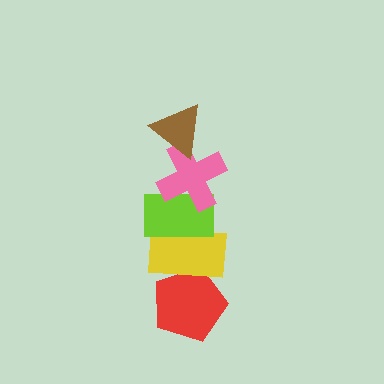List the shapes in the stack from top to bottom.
From top to bottom: the brown triangle, the pink cross, the lime rectangle, the yellow rectangle, the red pentagon.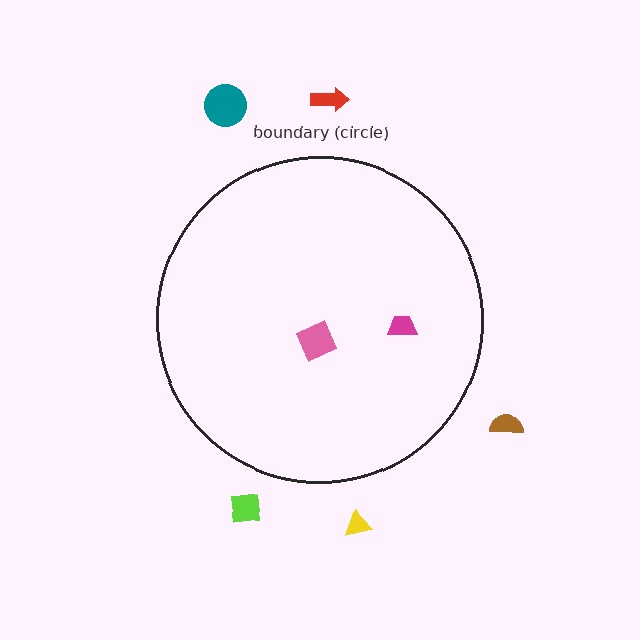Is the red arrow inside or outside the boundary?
Outside.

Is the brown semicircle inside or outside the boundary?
Outside.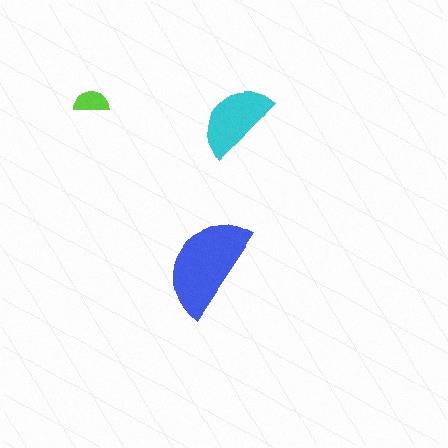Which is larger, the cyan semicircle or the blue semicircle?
The blue one.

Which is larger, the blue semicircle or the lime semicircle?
The blue one.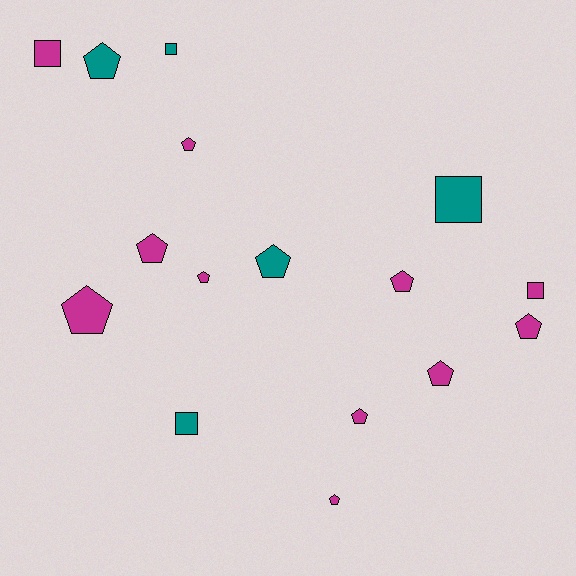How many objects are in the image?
There are 16 objects.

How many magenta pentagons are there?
There are 9 magenta pentagons.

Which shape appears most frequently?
Pentagon, with 11 objects.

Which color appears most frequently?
Magenta, with 11 objects.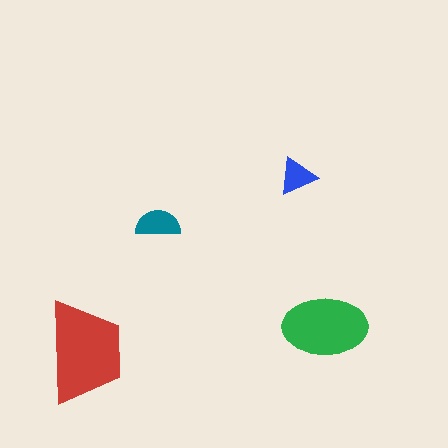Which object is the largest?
The red trapezoid.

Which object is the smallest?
The blue triangle.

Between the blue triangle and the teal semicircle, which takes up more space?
The teal semicircle.